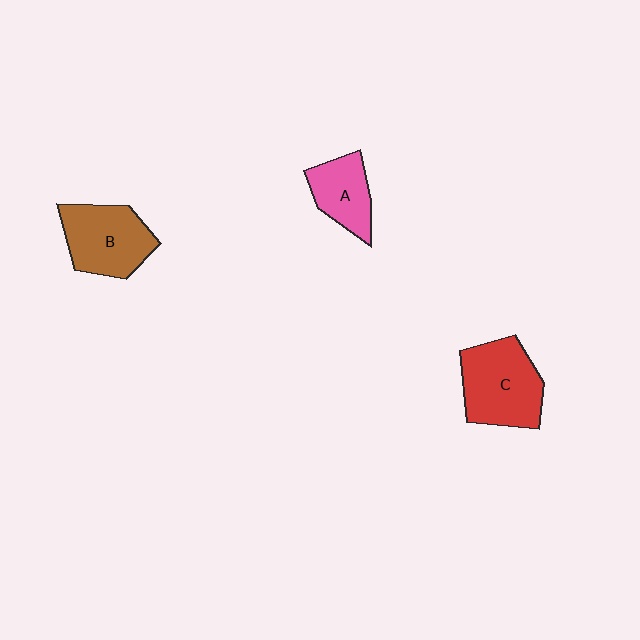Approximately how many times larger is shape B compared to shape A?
Approximately 1.4 times.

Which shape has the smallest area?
Shape A (pink).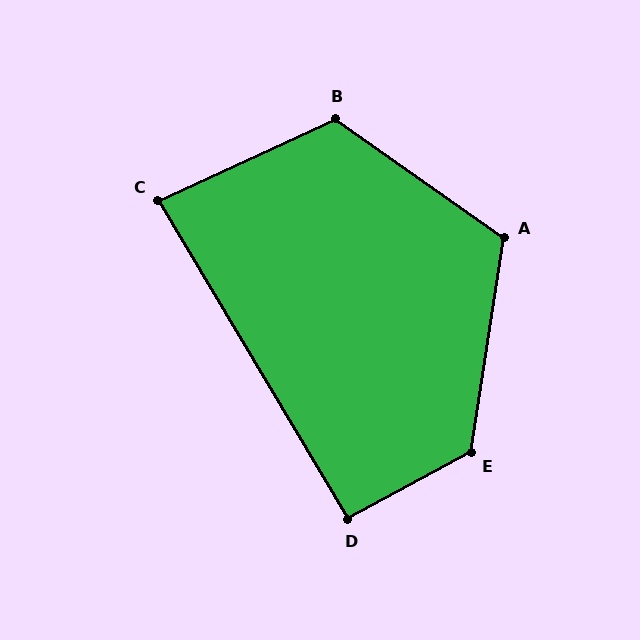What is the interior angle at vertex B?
Approximately 120 degrees (obtuse).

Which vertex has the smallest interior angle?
C, at approximately 84 degrees.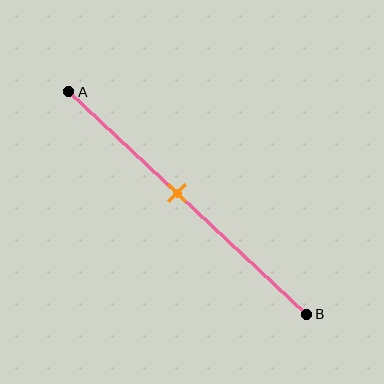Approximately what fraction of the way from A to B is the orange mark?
The orange mark is approximately 45% of the way from A to B.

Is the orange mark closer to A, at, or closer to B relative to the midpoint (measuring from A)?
The orange mark is closer to point A than the midpoint of segment AB.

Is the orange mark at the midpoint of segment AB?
No, the mark is at about 45% from A, not at the 50% midpoint.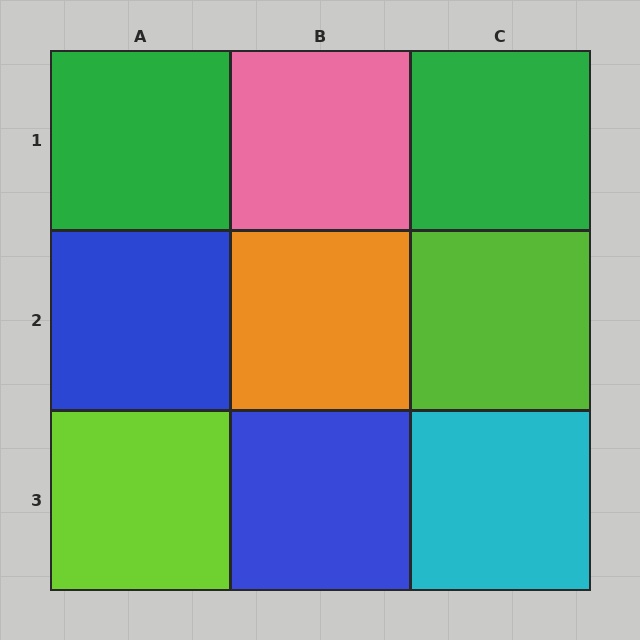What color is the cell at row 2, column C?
Lime.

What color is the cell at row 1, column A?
Green.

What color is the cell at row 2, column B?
Orange.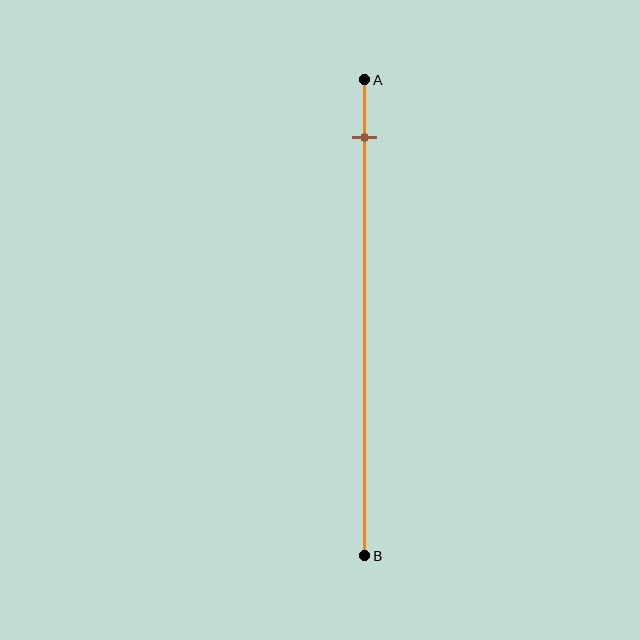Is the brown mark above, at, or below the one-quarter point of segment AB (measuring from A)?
The brown mark is above the one-quarter point of segment AB.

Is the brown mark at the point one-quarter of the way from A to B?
No, the mark is at about 10% from A, not at the 25% one-quarter point.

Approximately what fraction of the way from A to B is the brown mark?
The brown mark is approximately 10% of the way from A to B.